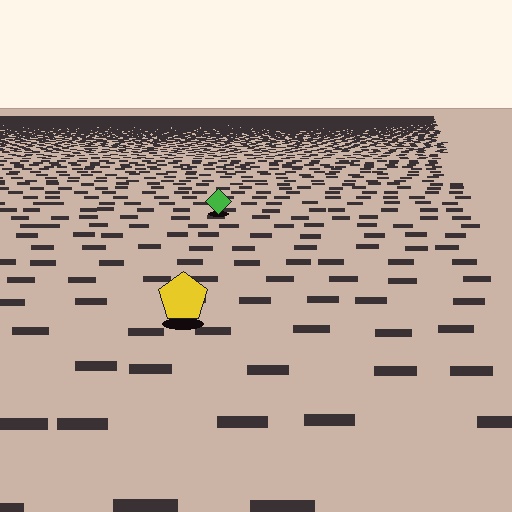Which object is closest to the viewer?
The yellow pentagon is closest. The texture marks near it are larger and more spread out.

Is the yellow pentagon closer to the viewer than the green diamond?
Yes. The yellow pentagon is closer — you can tell from the texture gradient: the ground texture is coarser near it.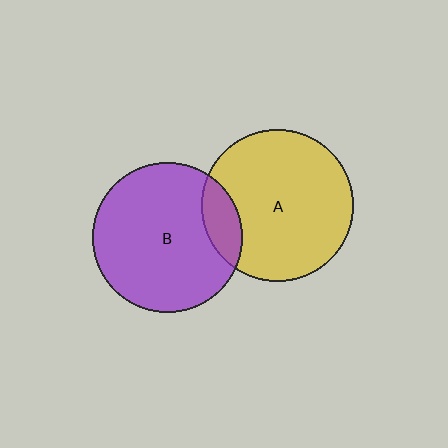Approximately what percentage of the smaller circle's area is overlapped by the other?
Approximately 15%.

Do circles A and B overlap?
Yes.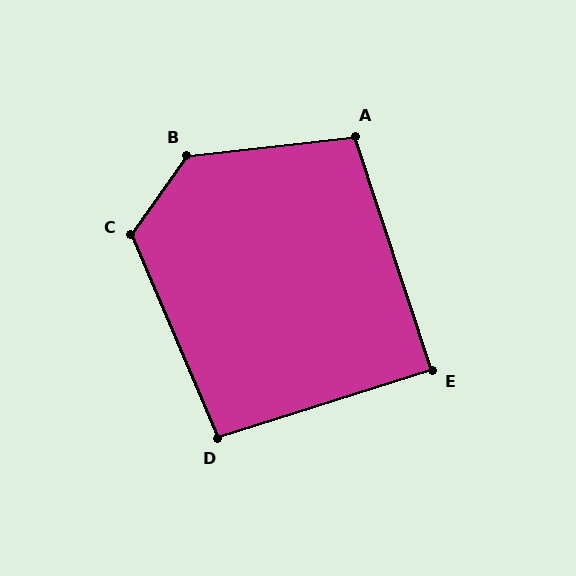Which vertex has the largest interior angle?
B, at approximately 132 degrees.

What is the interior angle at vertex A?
Approximately 101 degrees (obtuse).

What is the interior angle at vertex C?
Approximately 121 degrees (obtuse).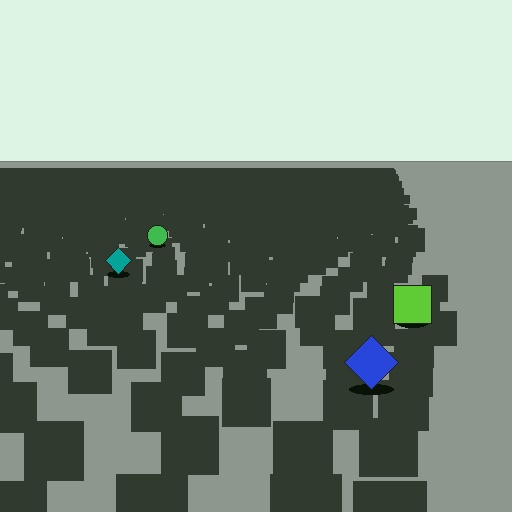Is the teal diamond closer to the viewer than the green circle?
Yes. The teal diamond is closer — you can tell from the texture gradient: the ground texture is coarser near it.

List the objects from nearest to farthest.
From nearest to farthest: the blue diamond, the lime square, the teal diamond, the green circle.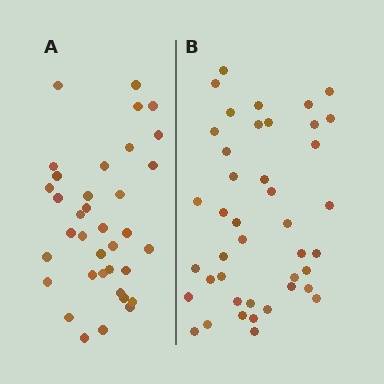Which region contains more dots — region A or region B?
Region B (the right region) has more dots.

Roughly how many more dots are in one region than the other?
Region B has about 6 more dots than region A.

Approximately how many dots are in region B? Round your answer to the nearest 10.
About 40 dots. (The exact count is 42, which rounds to 40.)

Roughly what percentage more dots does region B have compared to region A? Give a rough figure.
About 15% more.